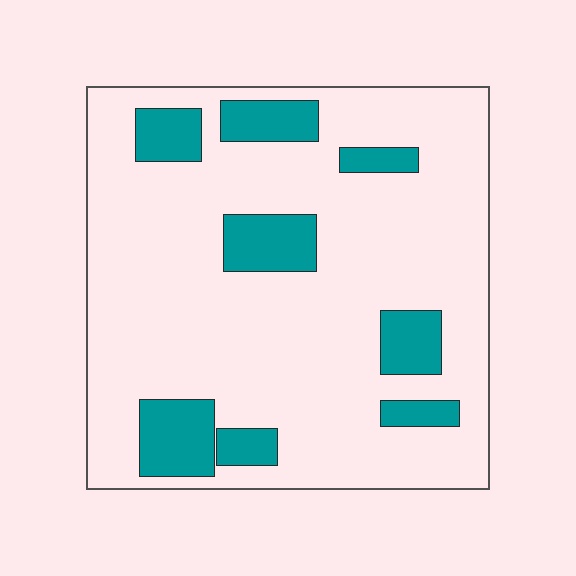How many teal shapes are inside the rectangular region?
8.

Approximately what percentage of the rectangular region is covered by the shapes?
Approximately 20%.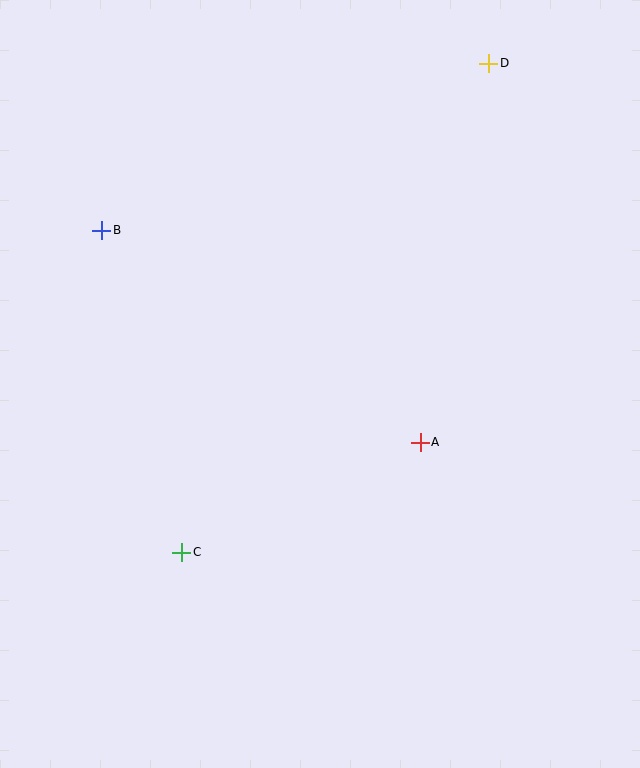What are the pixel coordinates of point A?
Point A is at (420, 442).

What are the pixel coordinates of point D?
Point D is at (489, 63).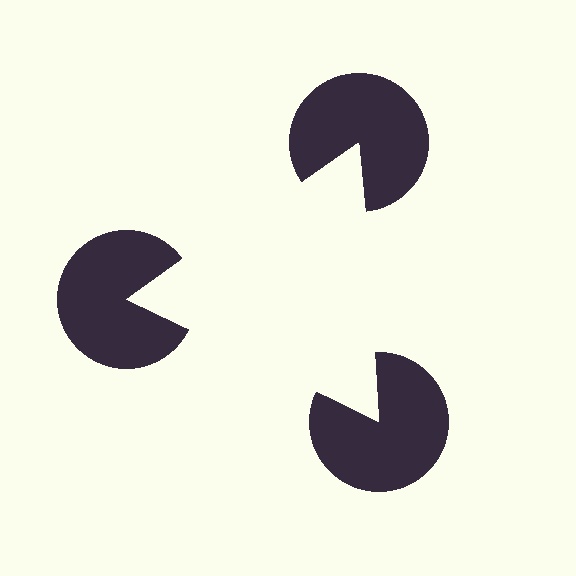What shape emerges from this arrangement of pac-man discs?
An illusory triangle — its edges are inferred from the aligned wedge cuts in the pac-man discs, not physically drawn.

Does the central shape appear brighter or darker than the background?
It typically appears slightly brighter than the background, even though no actual brightness change is drawn.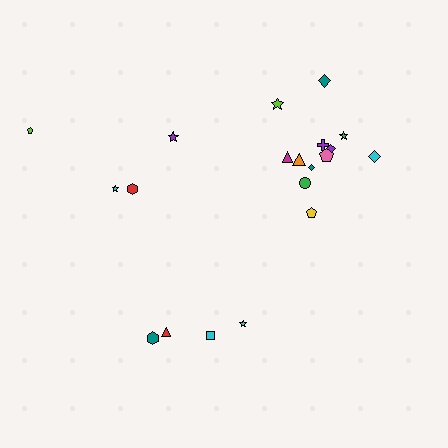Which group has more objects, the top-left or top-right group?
The top-right group.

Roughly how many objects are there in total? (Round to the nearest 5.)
Roughly 20 objects in total.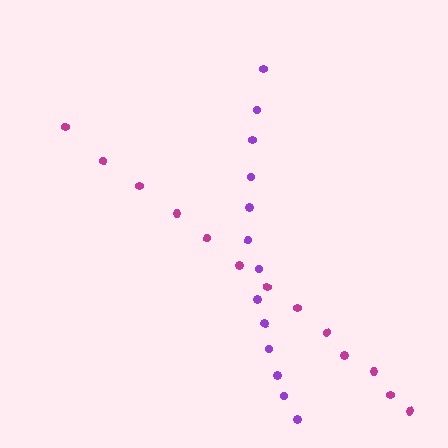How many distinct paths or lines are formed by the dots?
There are 2 distinct paths.